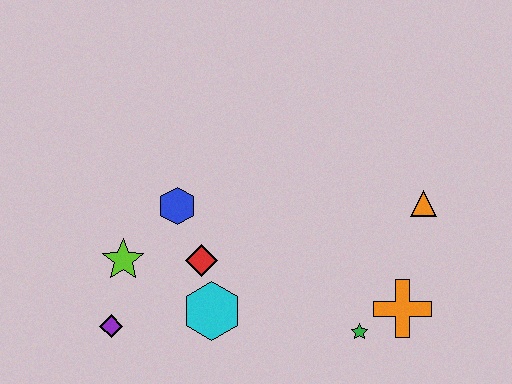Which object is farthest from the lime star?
The orange triangle is farthest from the lime star.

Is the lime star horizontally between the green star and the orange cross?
No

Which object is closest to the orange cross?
The green star is closest to the orange cross.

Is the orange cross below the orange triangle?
Yes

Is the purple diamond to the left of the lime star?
Yes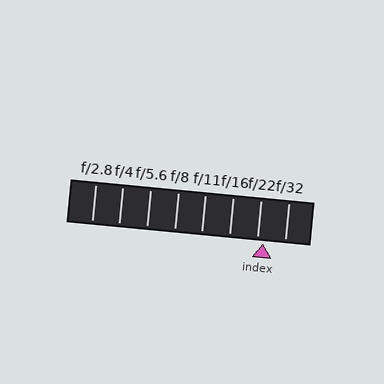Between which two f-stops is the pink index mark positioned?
The index mark is between f/22 and f/32.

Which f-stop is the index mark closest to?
The index mark is closest to f/22.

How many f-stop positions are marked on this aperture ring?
There are 8 f-stop positions marked.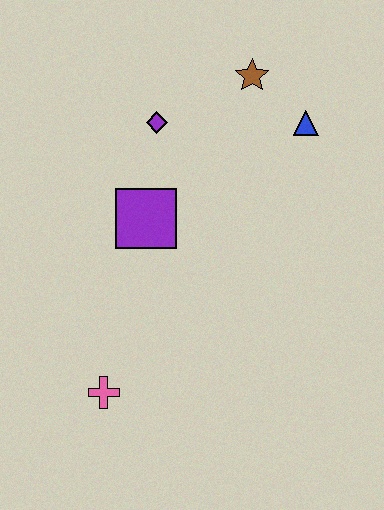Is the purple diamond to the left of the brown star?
Yes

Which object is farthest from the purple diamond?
The pink cross is farthest from the purple diamond.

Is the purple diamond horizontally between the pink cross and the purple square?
No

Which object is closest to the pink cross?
The purple square is closest to the pink cross.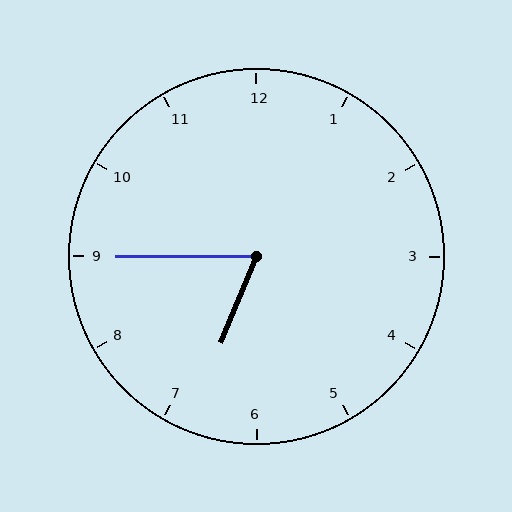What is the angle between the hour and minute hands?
Approximately 68 degrees.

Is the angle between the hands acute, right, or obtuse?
It is acute.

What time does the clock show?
6:45.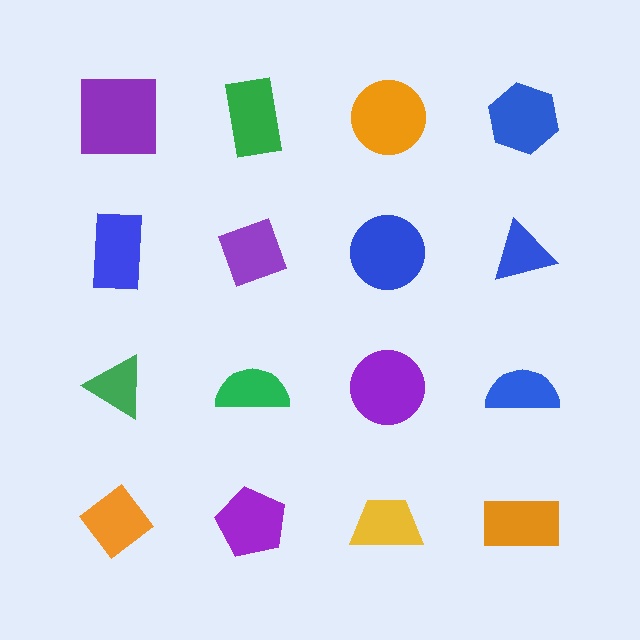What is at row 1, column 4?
A blue hexagon.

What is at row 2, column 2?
A purple diamond.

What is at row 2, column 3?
A blue circle.